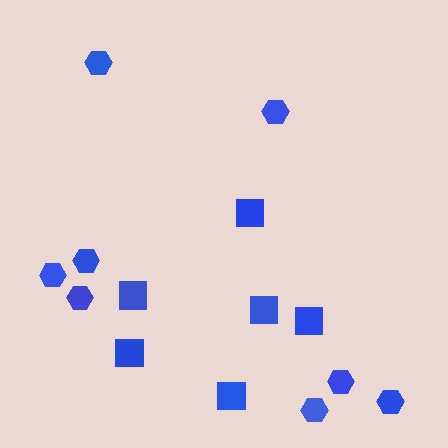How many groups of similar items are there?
There are 2 groups: one group of squares (6) and one group of hexagons (8).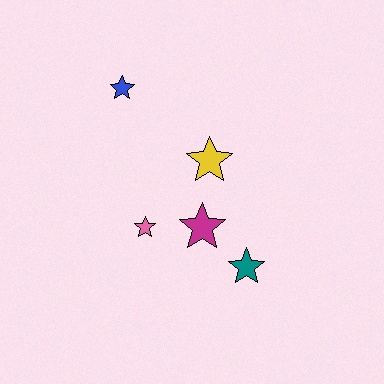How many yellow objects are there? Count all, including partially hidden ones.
There is 1 yellow object.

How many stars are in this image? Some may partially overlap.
There are 5 stars.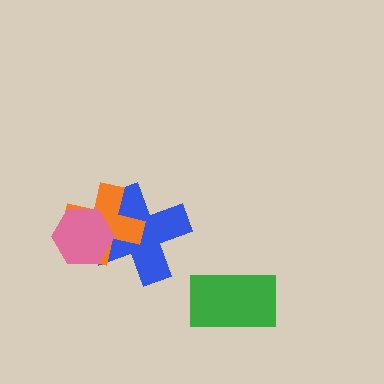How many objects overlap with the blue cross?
2 objects overlap with the blue cross.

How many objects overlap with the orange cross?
2 objects overlap with the orange cross.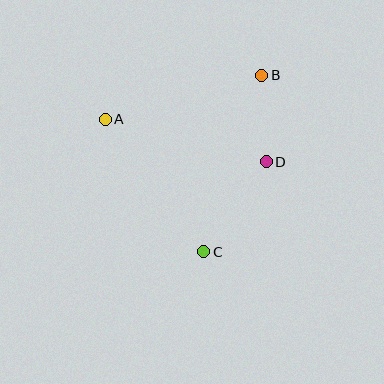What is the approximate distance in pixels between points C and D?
The distance between C and D is approximately 110 pixels.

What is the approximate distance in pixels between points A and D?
The distance between A and D is approximately 167 pixels.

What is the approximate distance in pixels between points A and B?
The distance between A and B is approximately 162 pixels.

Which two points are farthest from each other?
Points B and C are farthest from each other.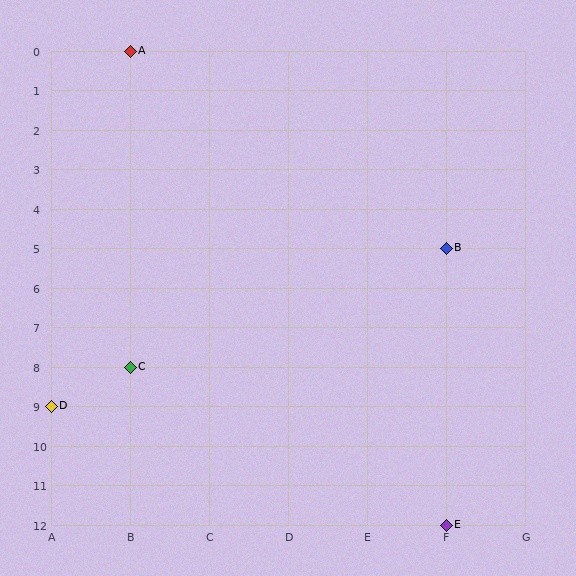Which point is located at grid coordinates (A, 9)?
Point D is at (A, 9).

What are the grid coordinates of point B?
Point B is at grid coordinates (F, 5).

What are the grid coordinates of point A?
Point A is at grid coordinates (B, 0).